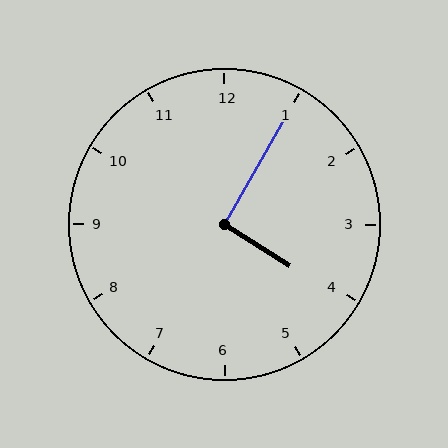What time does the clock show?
4:05.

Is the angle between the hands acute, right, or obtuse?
It is right.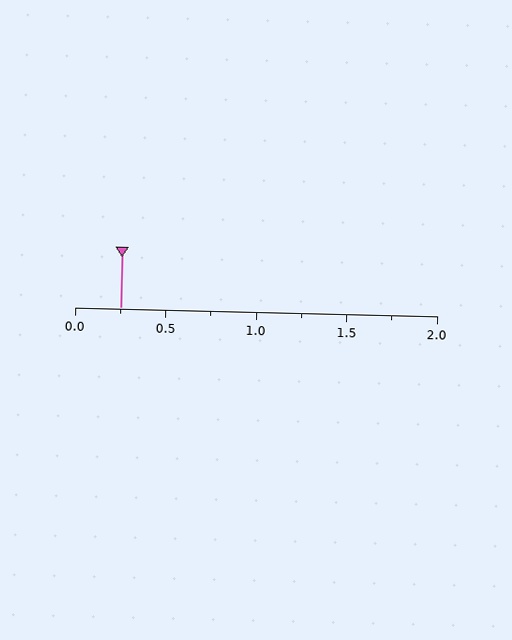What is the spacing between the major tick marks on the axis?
The major ticks are spaced 0.5 apart.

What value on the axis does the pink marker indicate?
The marker indicates approximately 0.25.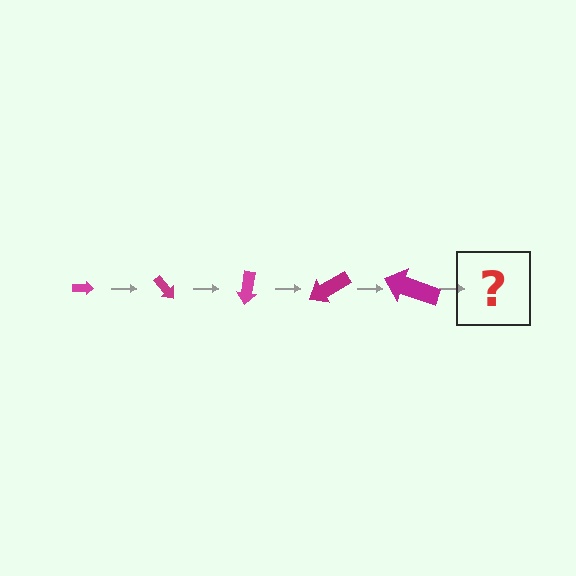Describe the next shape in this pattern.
It should be an arrow, larger than the previous one and rotated 250 degrees from the start.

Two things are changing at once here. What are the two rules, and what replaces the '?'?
The two rules are that the arrow grows larger each step and it rotates 50 degrees each step. The '?' should be an arrow, larger than the previous one and rotated 250 degrees from the start.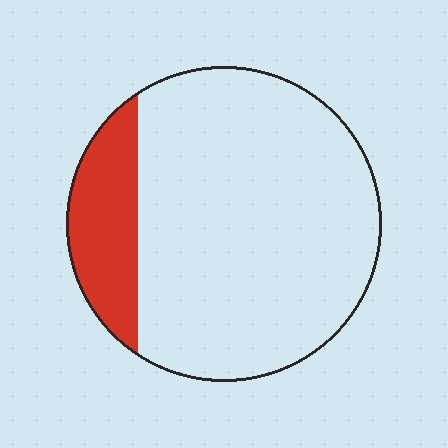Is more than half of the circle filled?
No.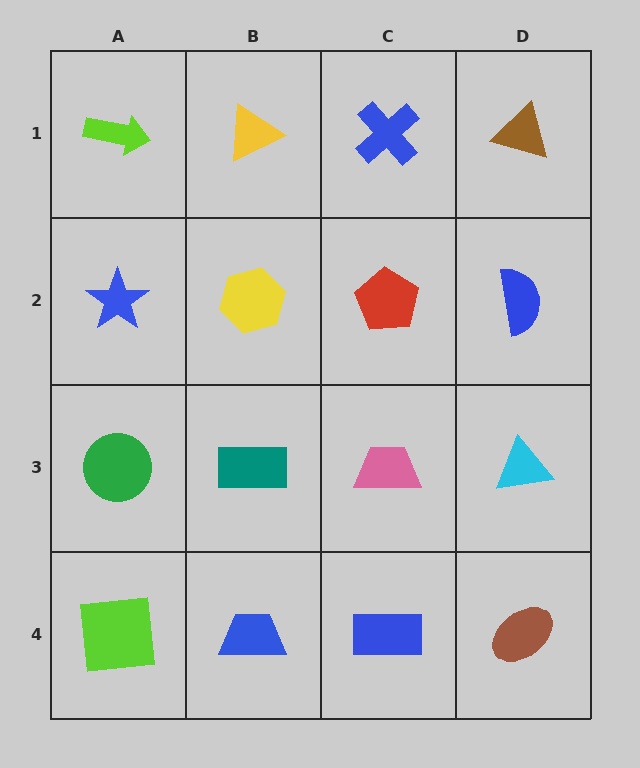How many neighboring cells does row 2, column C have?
4.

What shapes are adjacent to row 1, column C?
A red pentagon (row 2, column C), a yellow triangle (row 1, column B), a brown triangle (row 1, column D).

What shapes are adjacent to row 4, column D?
A cyan triangle (row 3, column D), a blue rectangle (row 4, column C).